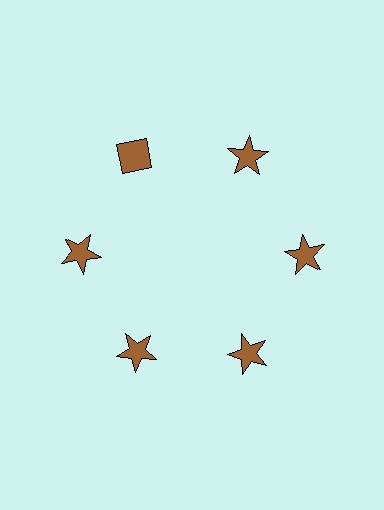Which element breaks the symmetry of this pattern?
The brown diamond at roughly the 11 o'clock position breaks the symmetry. All other shapes are brown stars.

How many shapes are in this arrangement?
There are 6 shapes arranged in a ring pattern.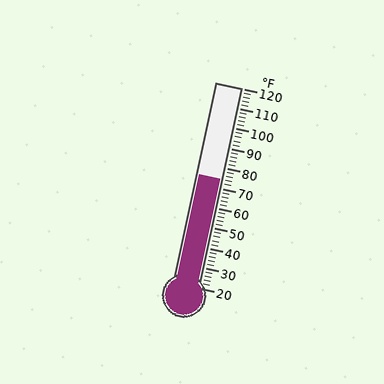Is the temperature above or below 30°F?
The temperature is above 30°F.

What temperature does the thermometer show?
The thermometer shows approximately 74°F.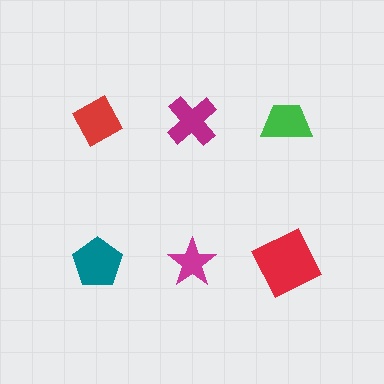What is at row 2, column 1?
A teal pentagon.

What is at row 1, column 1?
A red diamond.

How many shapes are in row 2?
3 shapes.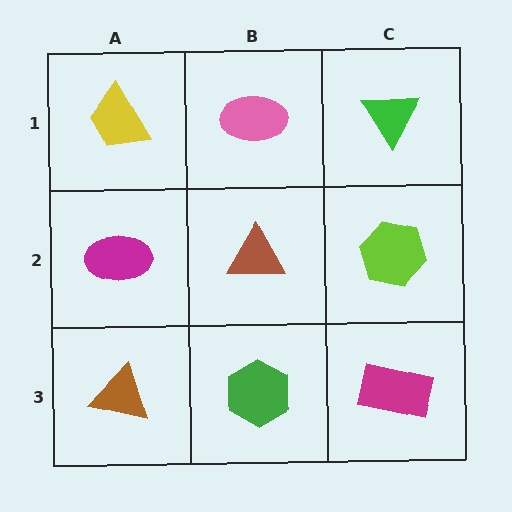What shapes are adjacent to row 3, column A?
A magenta ellipse (row 2, column A), a green hexagon (row 3, column B).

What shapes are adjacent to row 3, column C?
A lime hexagon (row 2, column C), a green hexagon (row 3, column B).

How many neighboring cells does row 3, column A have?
2.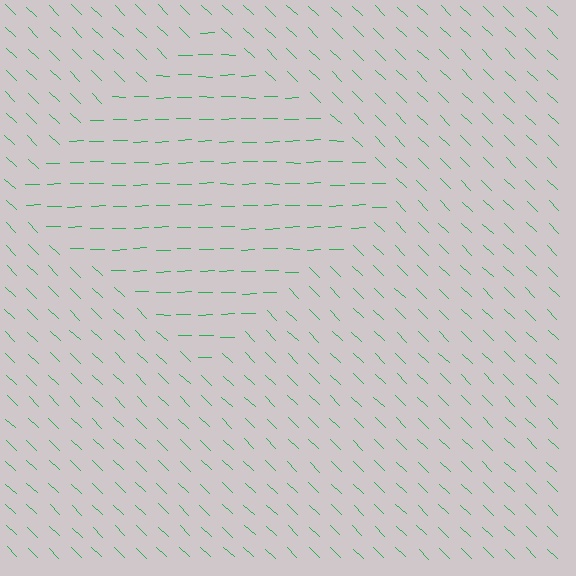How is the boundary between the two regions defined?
The boundary is defined purely by a change in line orientation (approximately 45 degrees difference). All lines are the same color and thickness.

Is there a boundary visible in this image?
Yes, there is a texture boundary formed by a change in line orientation.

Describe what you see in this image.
The image is filled with small green line segments. A diamond region in the image has lines oriented differently from the surrounding lines, creating a visible texture boundary.